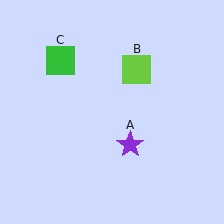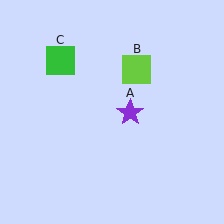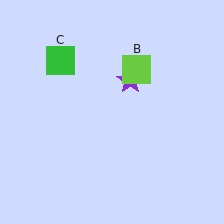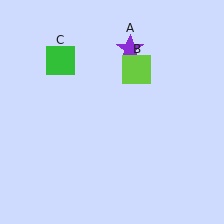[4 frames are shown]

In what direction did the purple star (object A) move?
The purple star (object A) moved up.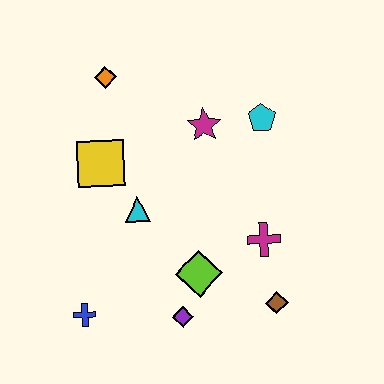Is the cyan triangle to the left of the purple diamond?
Yes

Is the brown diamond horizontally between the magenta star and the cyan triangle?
No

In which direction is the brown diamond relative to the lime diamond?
The brown diamond is to the right of the lime diamond.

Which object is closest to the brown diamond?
The magenta cross is closest to the brown diamond.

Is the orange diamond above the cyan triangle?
Yes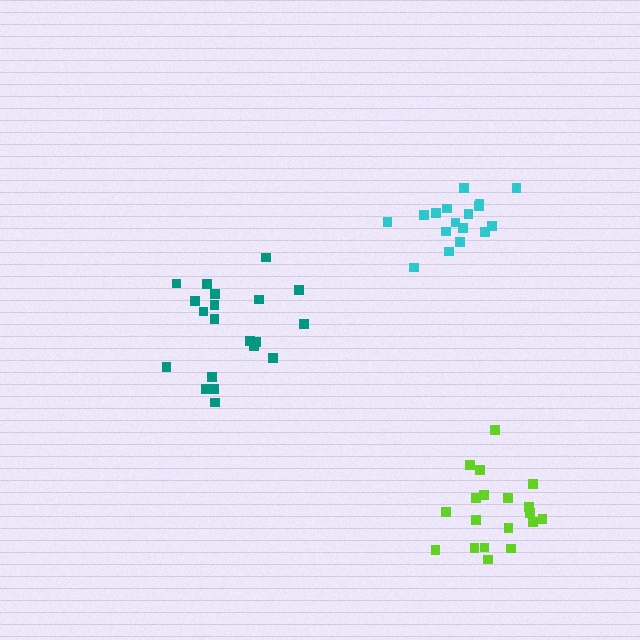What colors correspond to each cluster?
The clusters are colored: teal, lime, cyan.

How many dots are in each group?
Group 1: 20 dots, Group 2: 19 dots, Group 3: 17 dots (56 total).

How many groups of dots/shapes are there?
There are 3 groups.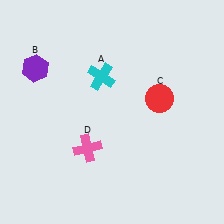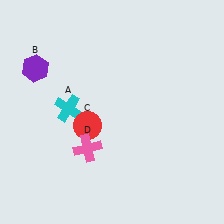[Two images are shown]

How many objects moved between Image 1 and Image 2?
2 objects moved between the two images.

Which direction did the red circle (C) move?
The red circle (C) moved left.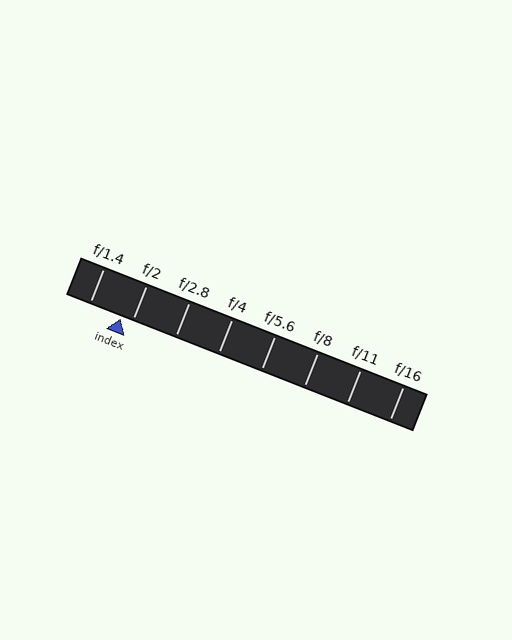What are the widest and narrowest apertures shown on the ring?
The widest aperture shown is f/1.4 and the narrowest is f/16.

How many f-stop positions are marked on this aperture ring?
There are 8 f-stop positions marked.